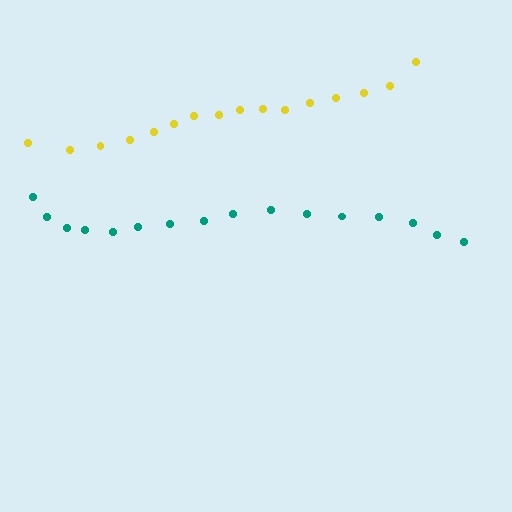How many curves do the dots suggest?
There are 2 distinct paths.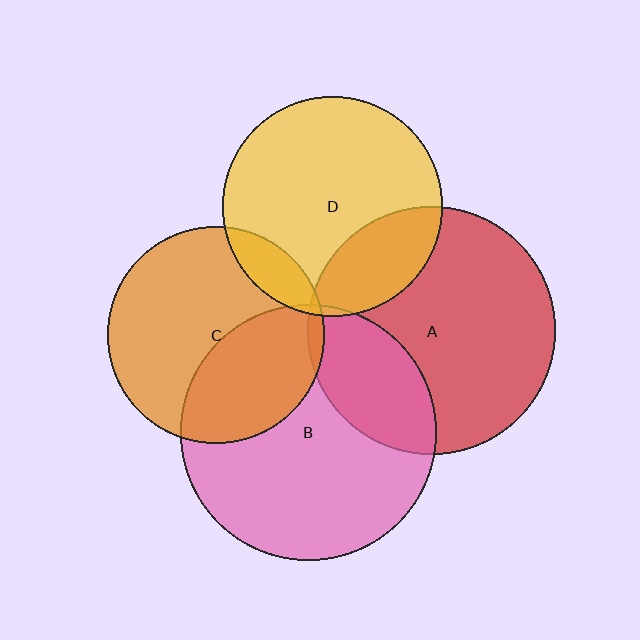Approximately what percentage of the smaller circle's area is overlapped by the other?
Approximately 40%.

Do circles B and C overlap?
Yes.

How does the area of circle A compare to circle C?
Approximately 1.3 times.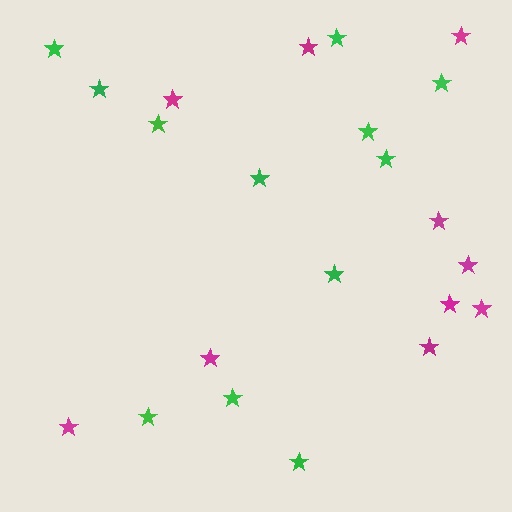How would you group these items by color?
There are 2 groups: one group of green stars (12) and one group of magenta stars (10).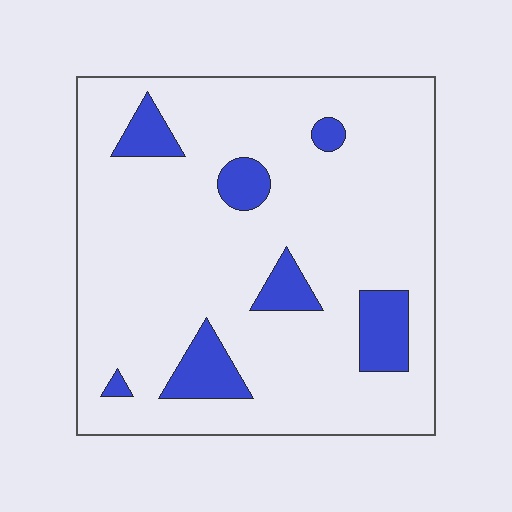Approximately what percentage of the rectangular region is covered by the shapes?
Approximately 15%.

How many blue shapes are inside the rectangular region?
7.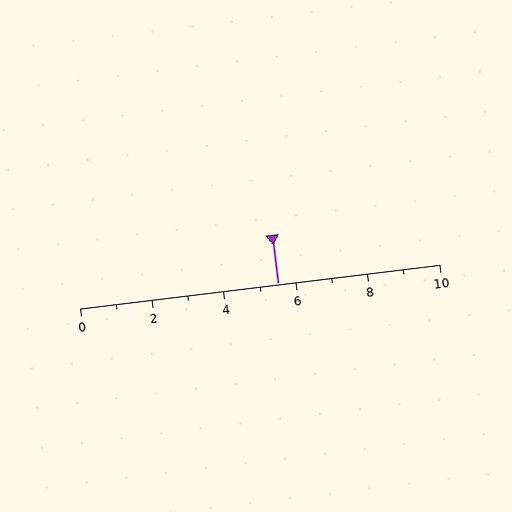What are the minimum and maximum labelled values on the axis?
The axis runs from 0 to 10.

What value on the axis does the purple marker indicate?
The marker indicates approximately 5.5.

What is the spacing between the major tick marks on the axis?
The major ticks are spaced 2 apart.